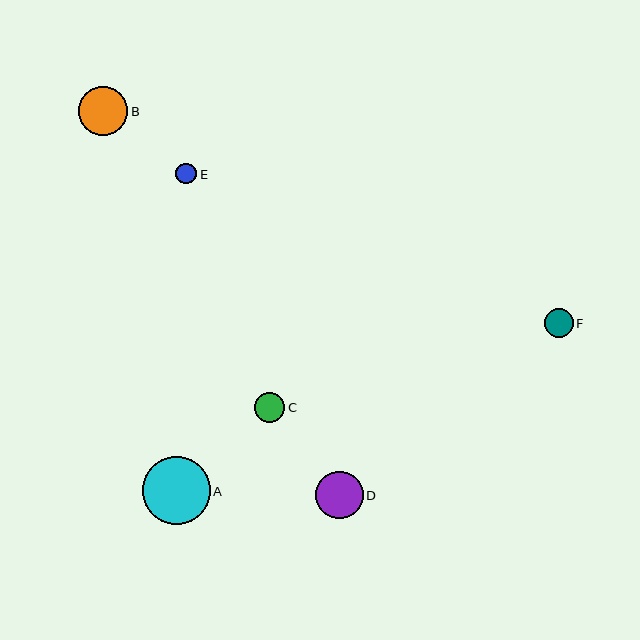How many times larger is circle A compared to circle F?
Circle A is approximately 2.3 times the size of circle F.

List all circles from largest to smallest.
From largest to smallest: A, B, D, C, F, E.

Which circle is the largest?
Circle A is the largest with a size of approximately 67 pixels.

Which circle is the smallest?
Circle E is the smallest with a size of approximately 21 pixels.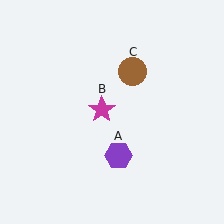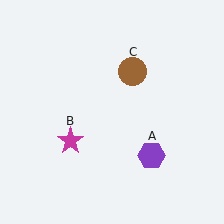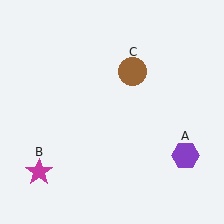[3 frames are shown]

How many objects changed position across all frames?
2 objects changed position: purple hexagon (object A), magenta star (object B).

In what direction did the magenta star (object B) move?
The magenta star (object B) moved down and to the left.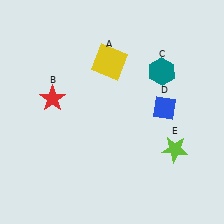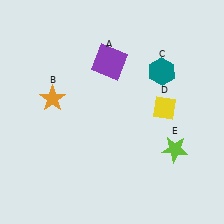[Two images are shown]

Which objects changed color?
A changed from yellow to purple. B changed from red to orange. D changed from blue to yellow.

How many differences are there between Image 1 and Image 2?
There are 3 differences between the two images.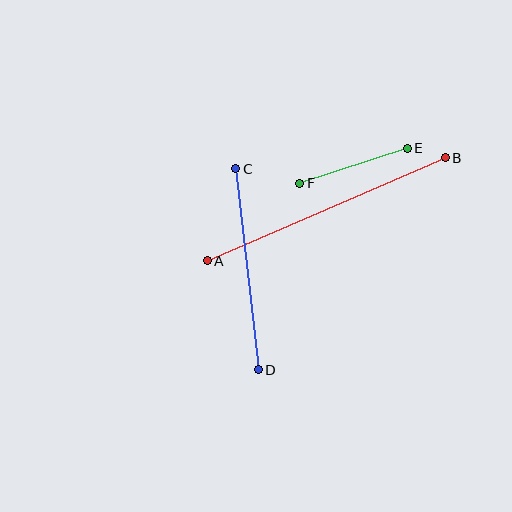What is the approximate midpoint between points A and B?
The midpoint is at approximately (326, 209) pixels.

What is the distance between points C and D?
The distance is approximately 202 pixels.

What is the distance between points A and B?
The distance is approximately 259 pixels.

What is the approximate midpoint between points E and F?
The midpoint is at approximately (354, 166) pixels.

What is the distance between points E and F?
The distance is approximately 113 pixels.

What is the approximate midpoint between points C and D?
The midpoint is at approximately (247, 269) pixels.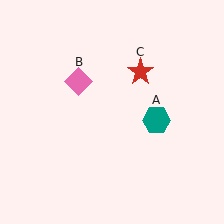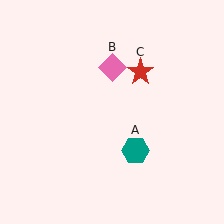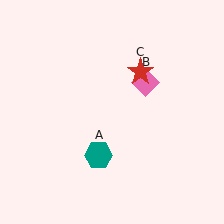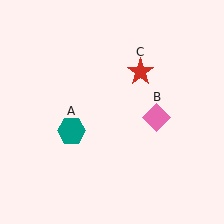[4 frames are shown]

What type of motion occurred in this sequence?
The teal hexagon (object A), pink diamond (object B) rotated clockwise around the center of the scene.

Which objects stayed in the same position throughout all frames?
Red star (object C) remained stationary.